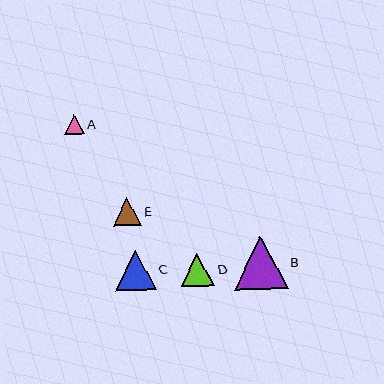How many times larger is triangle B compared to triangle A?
Triangle B is approximately 2.6 times the size of triangle A.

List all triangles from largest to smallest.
From largest to smallest: B, C, D, E, A.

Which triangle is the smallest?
Triangle A is the smallest with a size of approximately 20 pixels.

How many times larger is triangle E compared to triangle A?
Triangle E is approximately 1.4 times the size of triangle A.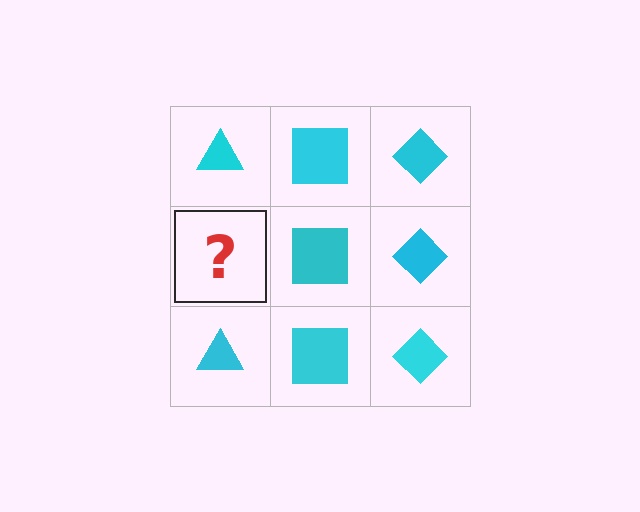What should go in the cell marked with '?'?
The missing cell should contain a cyan triangle.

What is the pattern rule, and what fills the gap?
The rule is that each column has a consistent shape. The gap should be filled with a cyan triangle.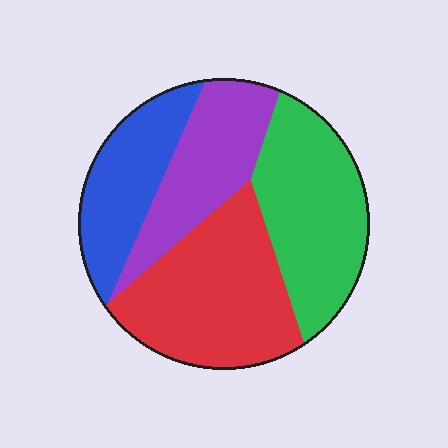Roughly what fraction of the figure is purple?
Purple takes up about one fifth (1/5) of the figure.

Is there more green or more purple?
Green.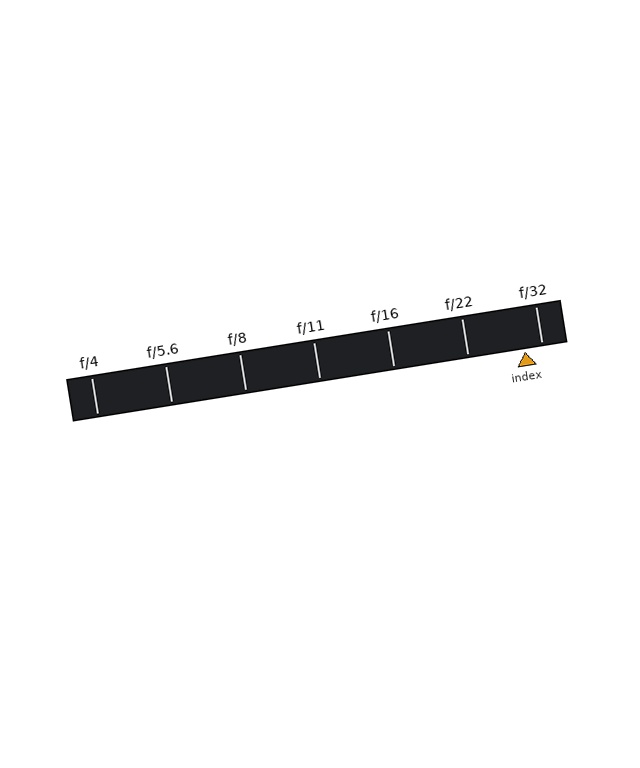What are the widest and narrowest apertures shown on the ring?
The widest aperture shown is f/4 and the narrowest is f/32.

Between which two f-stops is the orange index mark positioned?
The index mark is between f/22 and f/32.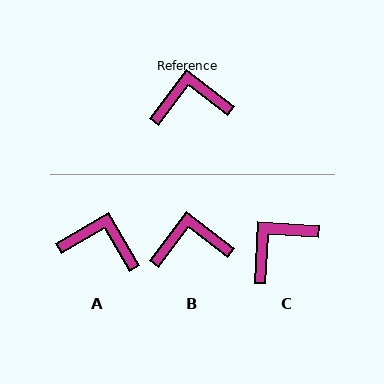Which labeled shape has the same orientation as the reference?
B.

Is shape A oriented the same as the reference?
No, it is off by about 22 degrees.